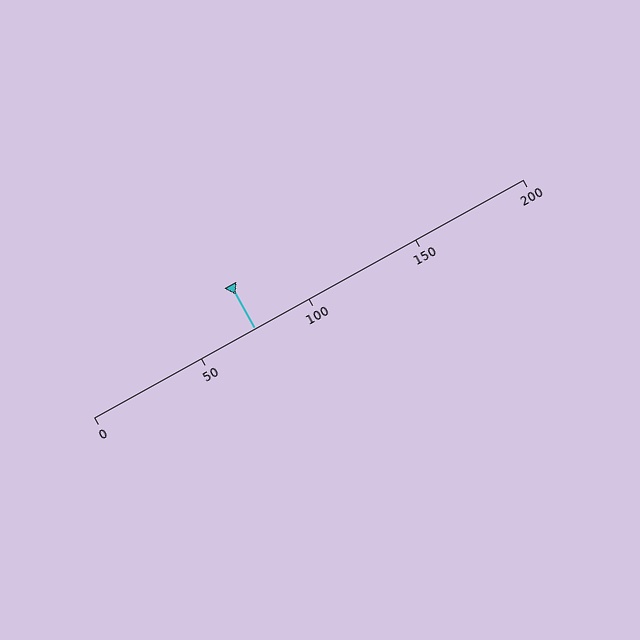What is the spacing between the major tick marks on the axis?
The major ticks are spaced 50 apart.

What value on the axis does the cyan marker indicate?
The marker indicates approximately 75.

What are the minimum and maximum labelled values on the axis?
The axis runs from 0 to 200.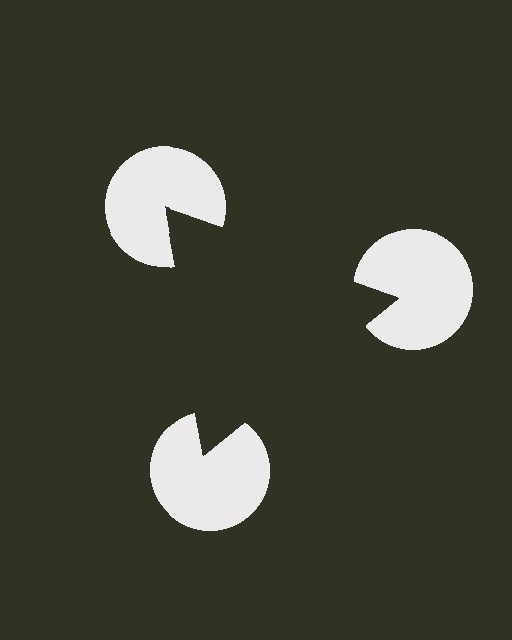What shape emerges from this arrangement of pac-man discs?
An illusory triangle — its edges are inferred from the aligned wedge cuts in the pac-man discs, not physically drawn.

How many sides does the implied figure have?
3 sides.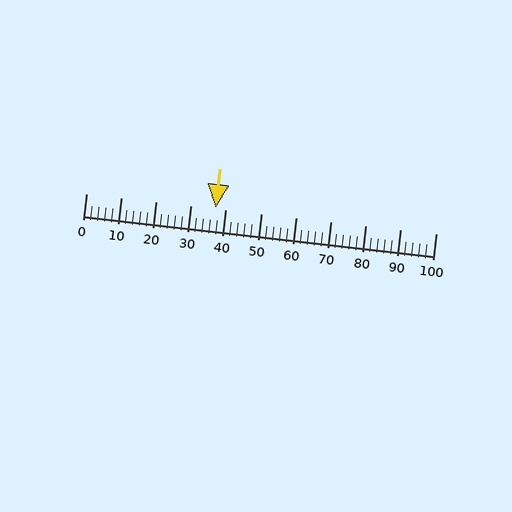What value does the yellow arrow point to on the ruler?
The yellow arrow points to approximately 37.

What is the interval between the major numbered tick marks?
The major tick marks are spaced 10 units apart.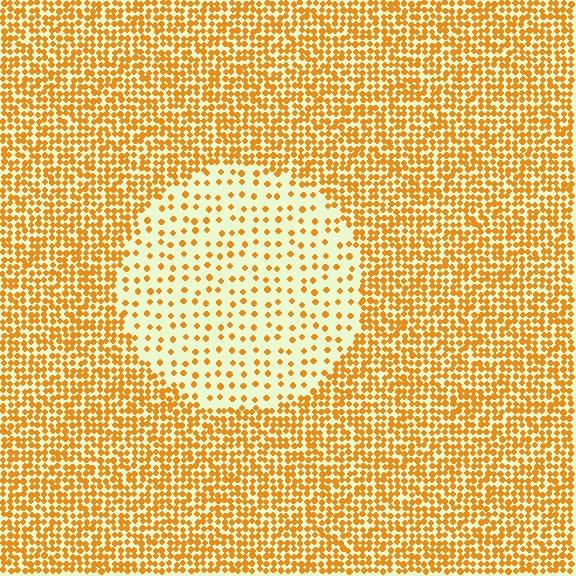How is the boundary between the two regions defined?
The boundary is defined by a change in element density (approximately 2.9x ratio). All elements are the same color, size, and shape.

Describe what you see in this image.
The image contains small orange elements arranged at two different densities. A circle-shaped region is visible where the elements are less densely packed than the surrounding area.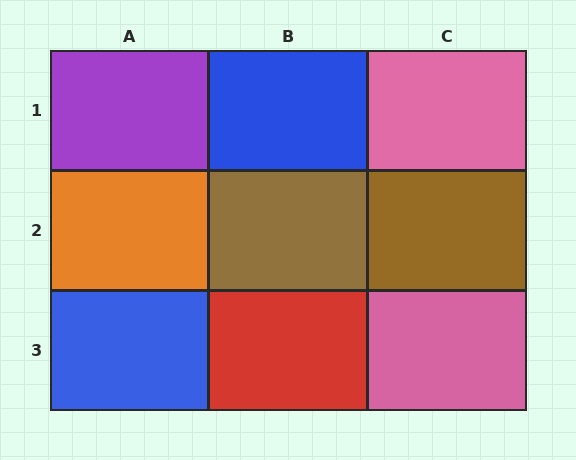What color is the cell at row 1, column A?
Purple.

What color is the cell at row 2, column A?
Orange.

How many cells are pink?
2 cells are pink.